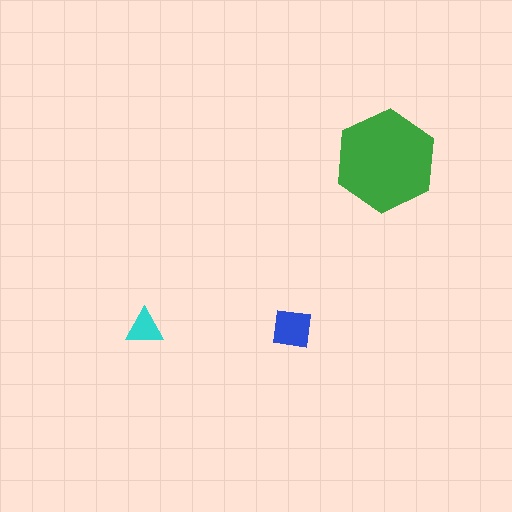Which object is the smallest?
The cyan triangle.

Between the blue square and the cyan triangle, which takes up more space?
The blue square.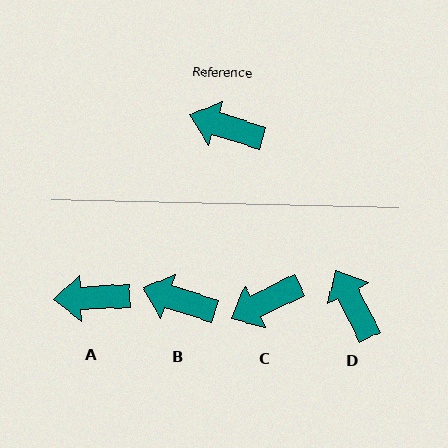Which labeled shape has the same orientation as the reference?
B.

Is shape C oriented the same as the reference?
No, it is off by about 44 degrees.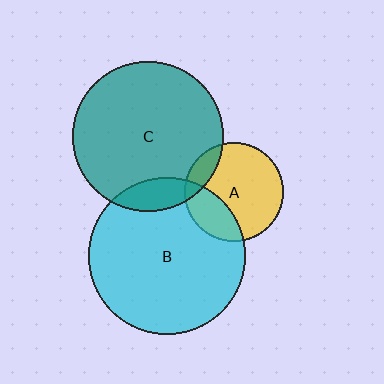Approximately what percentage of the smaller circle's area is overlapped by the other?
Approximately 10%.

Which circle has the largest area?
Circle B (cyan).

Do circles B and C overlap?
Yes.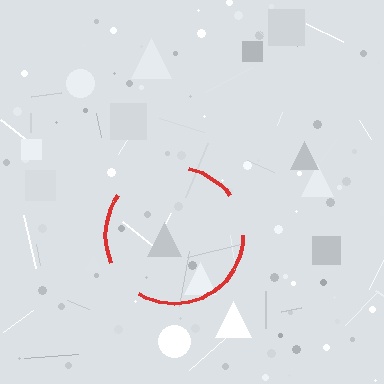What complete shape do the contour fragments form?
The contour fragments form a circle.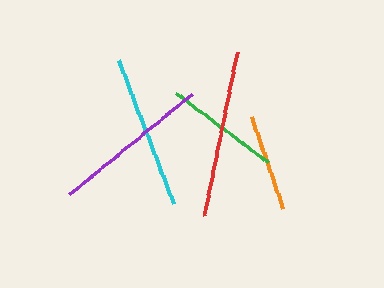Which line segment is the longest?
The red line is the longest at approximately 167 pixels.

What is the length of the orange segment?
The orange segment is approximately 97 pixels long.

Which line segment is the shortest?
The orange line is the shortest at approximately 97 pixels.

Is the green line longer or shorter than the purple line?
The purple line is longer than the green line.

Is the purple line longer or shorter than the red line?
The red line is longer than the purple line.